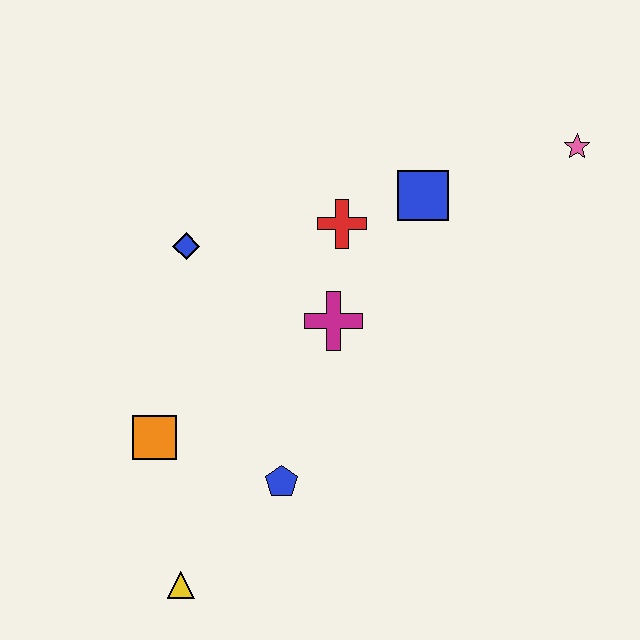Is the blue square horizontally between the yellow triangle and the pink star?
Yes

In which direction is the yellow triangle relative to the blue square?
The yellow triangle is below the blue square.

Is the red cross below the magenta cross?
No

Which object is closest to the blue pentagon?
The orange square is closest to the blue pentagon.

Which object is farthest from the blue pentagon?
The pink star is farthest from the blue pentagon.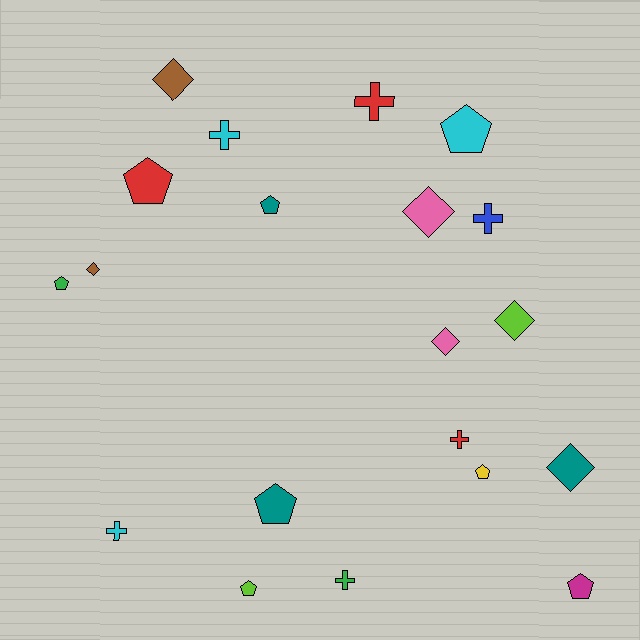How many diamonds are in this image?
There are 6 diamonds.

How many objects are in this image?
There are 20 objects.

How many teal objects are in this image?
There are 3 teal objects.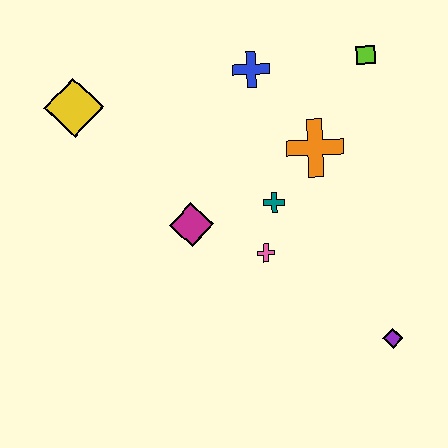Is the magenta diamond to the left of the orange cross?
Yes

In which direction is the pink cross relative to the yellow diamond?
The pink cross is to the right of the yellow diamond.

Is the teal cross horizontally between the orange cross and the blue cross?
Yes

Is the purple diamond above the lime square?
No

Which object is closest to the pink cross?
The teal cross is closest to the pink cross.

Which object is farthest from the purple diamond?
The yellow diamond is farthest from the purple diamond.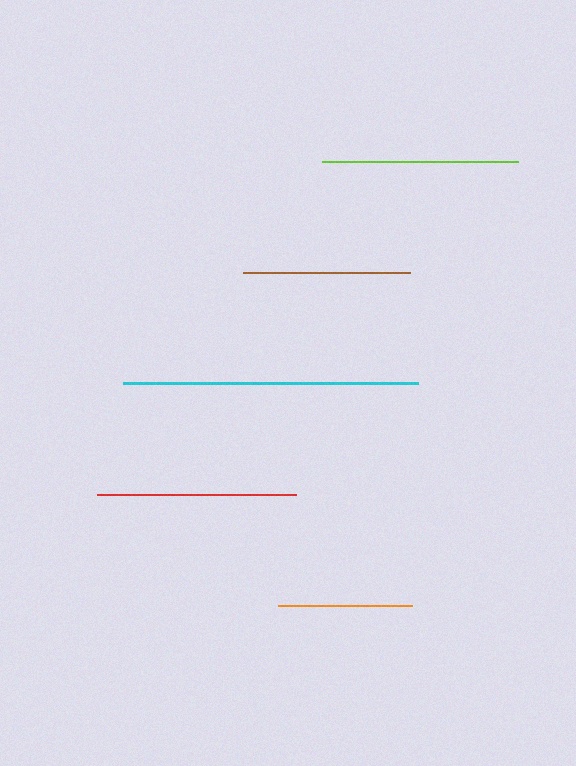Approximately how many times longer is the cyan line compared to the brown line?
The cyan line is approximately 1.8 times the length of the brown line.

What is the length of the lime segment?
The lime segment is approximately 197 pixels long.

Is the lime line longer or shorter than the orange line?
The lime line is longer than the orange line.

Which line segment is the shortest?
The orange line is the shortest at approximately 134 pixels.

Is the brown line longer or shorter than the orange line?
The brown line is longer than the orange line.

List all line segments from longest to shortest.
From longest to shortest: cyan, red, lime, brown, orange.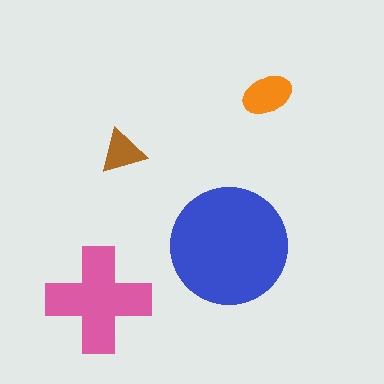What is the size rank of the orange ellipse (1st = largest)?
3rd.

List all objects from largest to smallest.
The blue circle, the pink cross, the orange ellipse, the brown triangle.